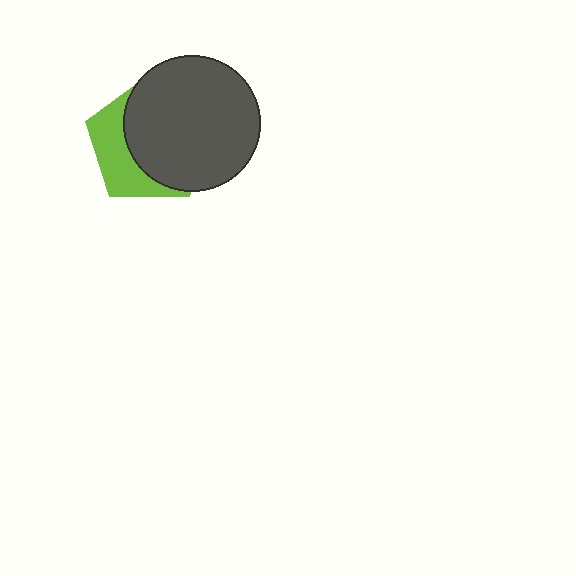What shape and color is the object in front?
The object in front is a dark gray circle.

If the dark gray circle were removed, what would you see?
You would see the complete lime pentagon.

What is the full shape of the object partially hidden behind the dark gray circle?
The partially hidden object is a lime pentagon.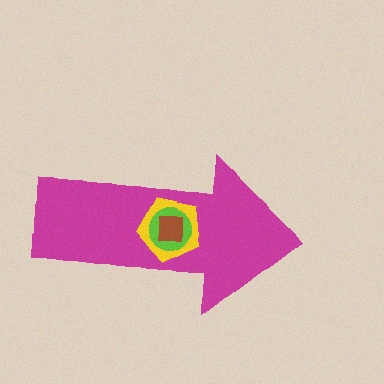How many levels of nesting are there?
4.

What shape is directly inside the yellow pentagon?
The lime circle.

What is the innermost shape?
The brown square.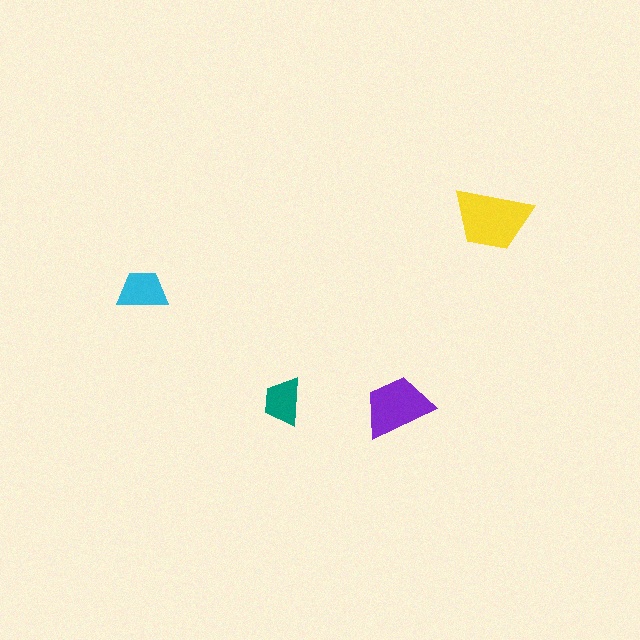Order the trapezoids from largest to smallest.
the yellow one, the purple one, the cyan one, the teal one.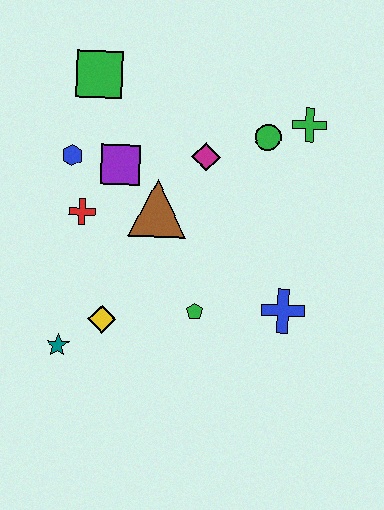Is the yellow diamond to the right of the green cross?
No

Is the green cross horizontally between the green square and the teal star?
No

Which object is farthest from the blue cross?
The green square is farthest from the blue cross.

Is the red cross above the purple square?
No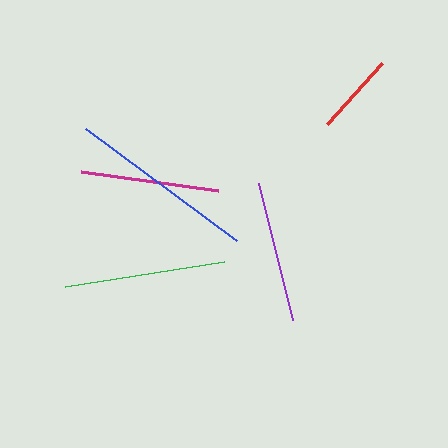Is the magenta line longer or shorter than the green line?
The green line is longer than the magenta line.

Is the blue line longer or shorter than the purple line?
The blue line is longer than the purple line.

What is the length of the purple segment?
The purple segment is approximately 141 pixels long.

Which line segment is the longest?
The blue line is the longest at approximately 189 pixels.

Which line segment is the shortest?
The red line is the shortest at approximately 82 pixels.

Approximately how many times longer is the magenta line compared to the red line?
The magenta line is approximately 1.7 times the length of the red line.